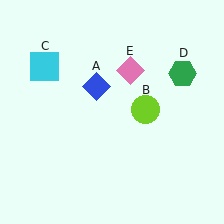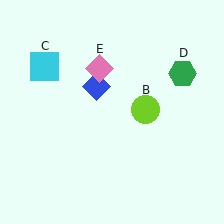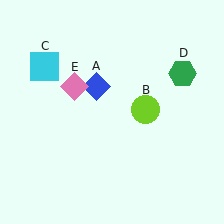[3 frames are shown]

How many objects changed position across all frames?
1 object changed position: pink diamond (object E).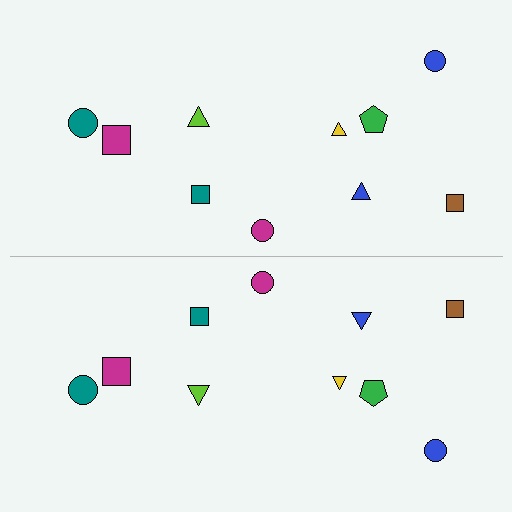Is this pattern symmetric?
Yes, this pattern has bilateral (reflection) symmetry.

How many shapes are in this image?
There are 20 shapes in this image.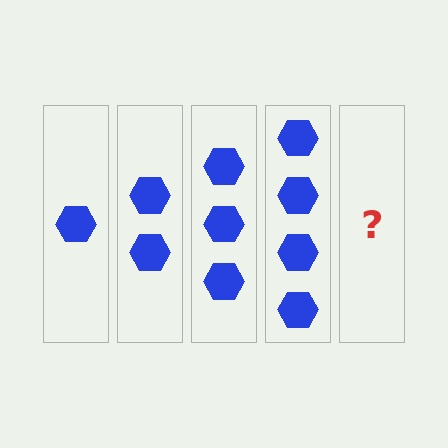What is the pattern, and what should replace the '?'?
The pattern is that each step adds one more hexagon. The '?' should be 5 hexagons.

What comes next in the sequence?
The next element should be 5 hexagons.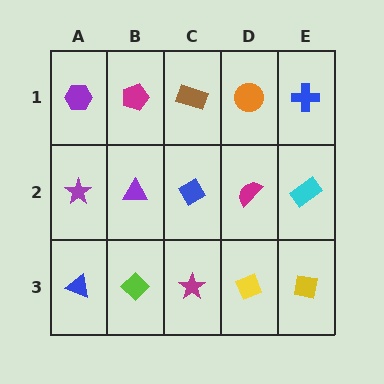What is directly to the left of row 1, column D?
A brown rectangle.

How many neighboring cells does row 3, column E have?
2.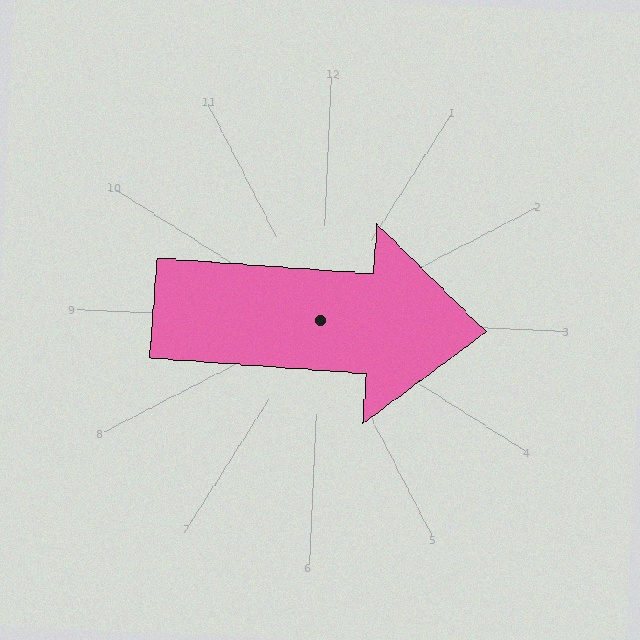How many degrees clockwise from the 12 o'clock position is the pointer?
Approximately 91 degrees.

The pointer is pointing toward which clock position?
Roughly 3 o'clock.